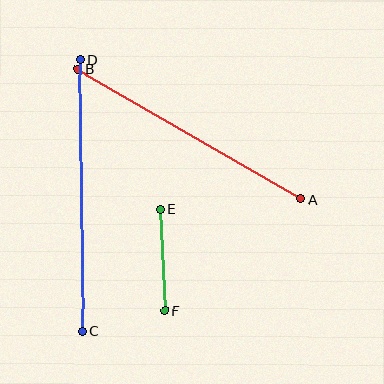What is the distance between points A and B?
The distance is approximately 259 pixels.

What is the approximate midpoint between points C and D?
The midpoint is at approximately (81, 195) pixels.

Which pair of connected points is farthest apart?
Points C and D are farthest apart.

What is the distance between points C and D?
The distance is approximately 271 pixels.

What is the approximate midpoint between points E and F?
The midpoint is at approximately (162, 260) pixels.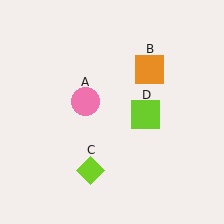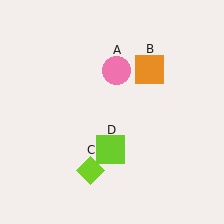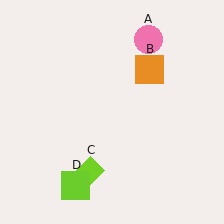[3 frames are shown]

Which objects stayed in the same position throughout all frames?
Orange square (object B) and lime diamond (object C) remained stationary.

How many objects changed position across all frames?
2 objects changed position: pink circle (object A), lime square (object D).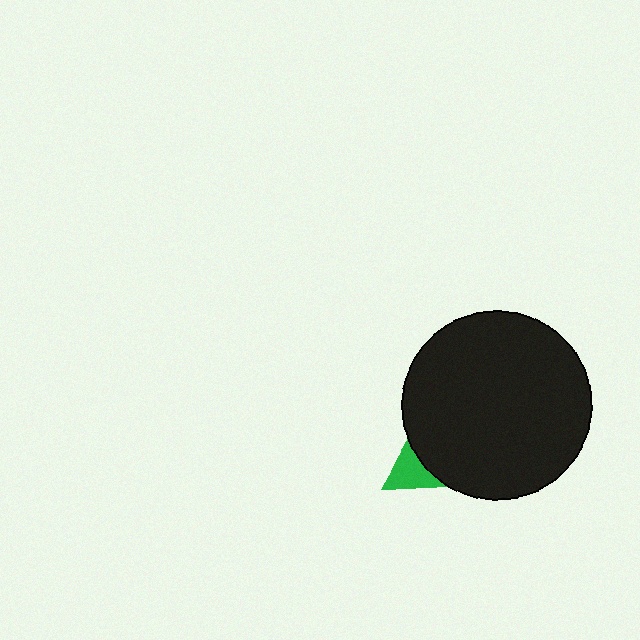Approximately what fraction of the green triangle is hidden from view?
Roughly 62% of the green triangle is hidden behind the black circle.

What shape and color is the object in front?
The object in front is a black circle.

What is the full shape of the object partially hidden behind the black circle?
The partially hidden object is a green triangle.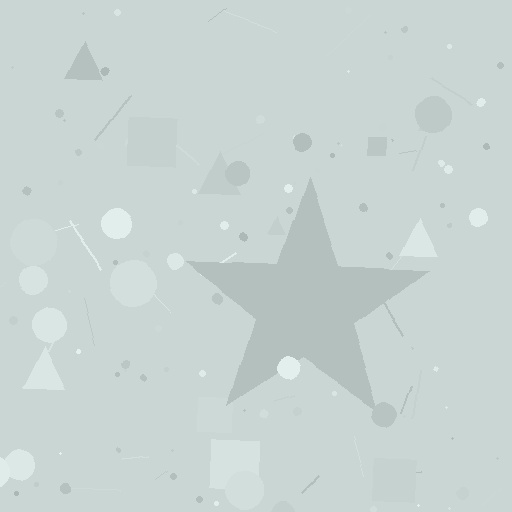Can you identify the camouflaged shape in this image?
The camouflaged shape is a star.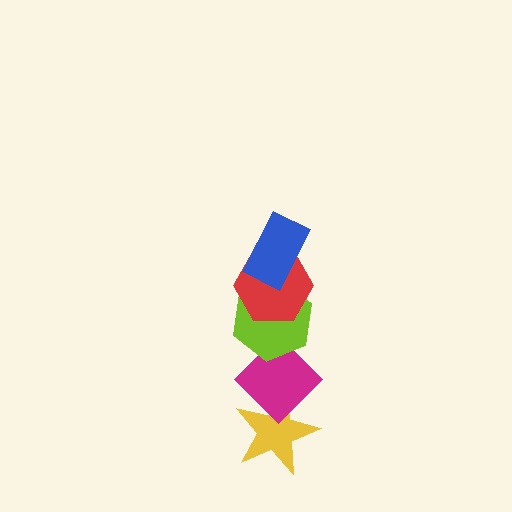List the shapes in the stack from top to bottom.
From top to bottom: the blue rectangle, the red hexagon, the lime hexagon, the magenta diamond, the yellow star.